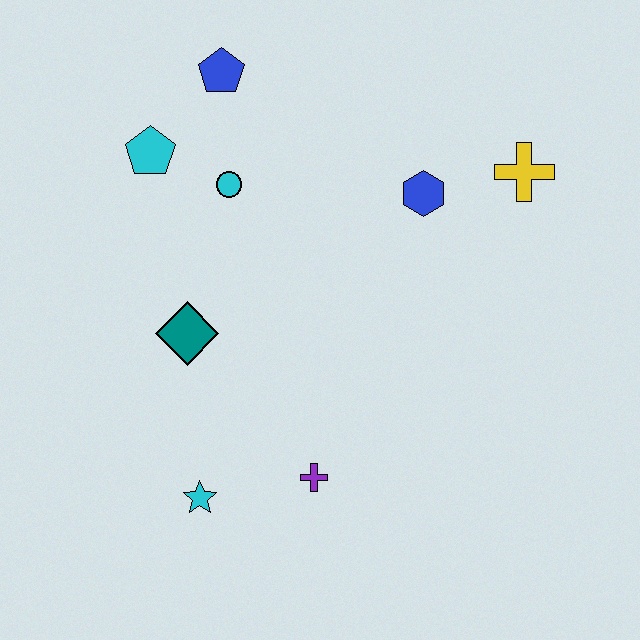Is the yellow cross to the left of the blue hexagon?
No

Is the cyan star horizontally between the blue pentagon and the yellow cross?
No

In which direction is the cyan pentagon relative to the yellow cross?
The cyan pentagon is to the left of the yellow cross.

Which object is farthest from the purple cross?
The blue pentagon is farthest from the purple cross.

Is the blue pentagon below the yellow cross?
No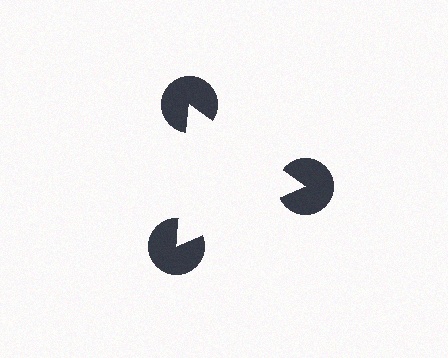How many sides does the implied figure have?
3 sides.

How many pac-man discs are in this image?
There are 3 — one at each vertex of the illusory triangle.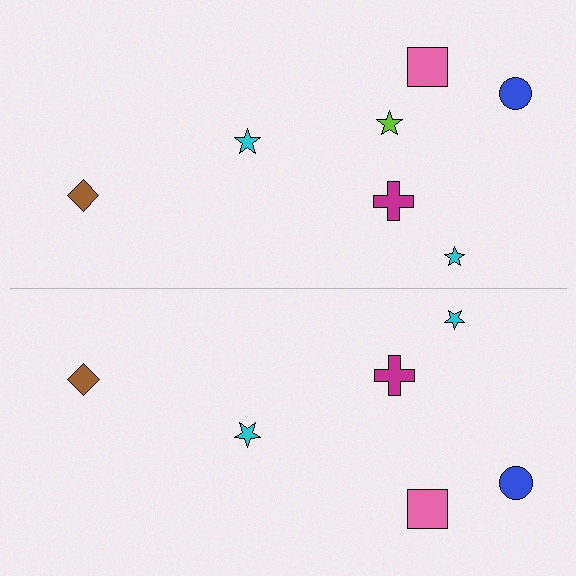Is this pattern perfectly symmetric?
No, the pattern is not perfectly symmetric. A lime star is missing from the bottom side.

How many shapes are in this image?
There are 13 shapes in this image.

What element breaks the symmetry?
A lime star is missing from the bottom side.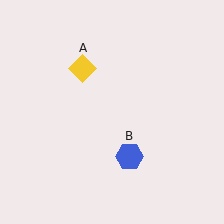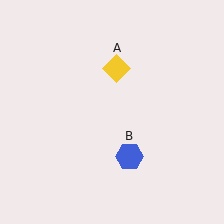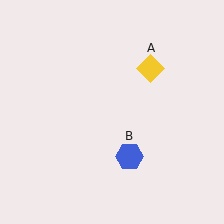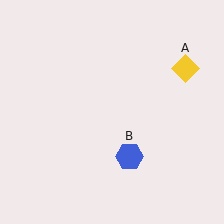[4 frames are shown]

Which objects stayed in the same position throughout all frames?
Blue hexagon (object B) remained stationary.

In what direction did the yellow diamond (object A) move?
The yellow diamond (object A) moved right.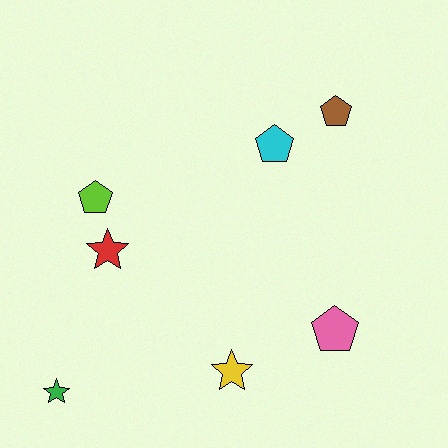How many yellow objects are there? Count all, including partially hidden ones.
There is 1 yellow object.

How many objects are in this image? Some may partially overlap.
There are 7 objects.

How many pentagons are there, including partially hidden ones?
There are 4 pentagons.